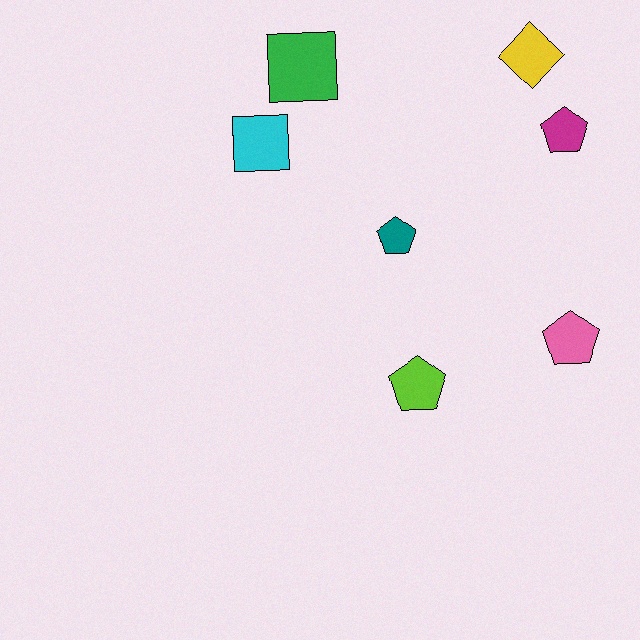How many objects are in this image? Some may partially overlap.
There are 7 objects.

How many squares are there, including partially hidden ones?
There are 2 squares.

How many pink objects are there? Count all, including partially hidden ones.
There is 1 pink object.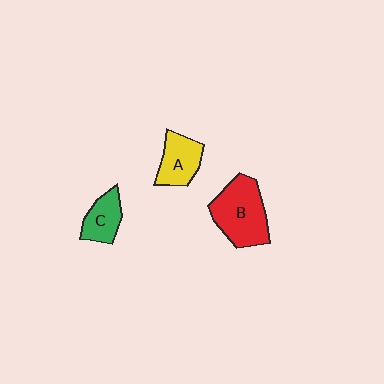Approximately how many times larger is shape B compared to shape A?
Approximately 1.6 times.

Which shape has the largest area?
Shape B (red).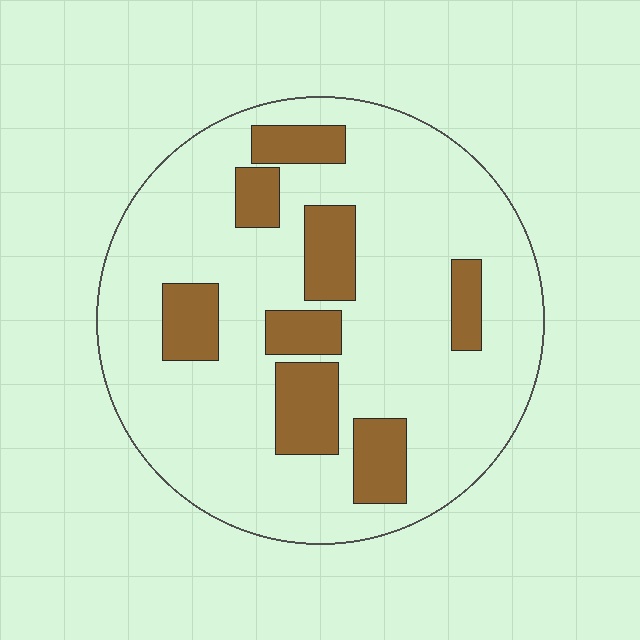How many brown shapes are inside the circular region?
8.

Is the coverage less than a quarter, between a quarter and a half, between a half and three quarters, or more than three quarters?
Less than a quarter.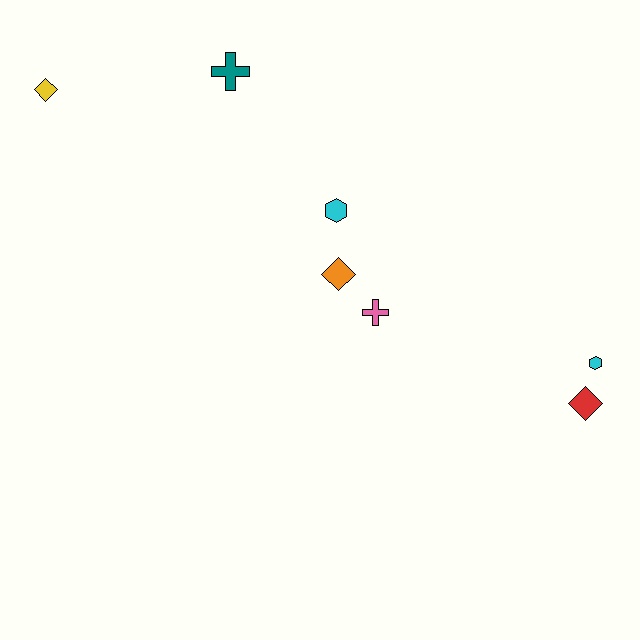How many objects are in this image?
There are 7 objects.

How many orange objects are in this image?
There is 1 orange object.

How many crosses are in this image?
There are 2 crosses.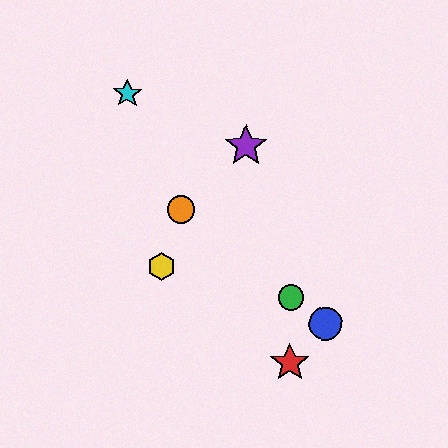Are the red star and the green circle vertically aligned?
Yes, both are at x≈290.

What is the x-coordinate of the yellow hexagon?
The yellow hexagon is at x≈161.